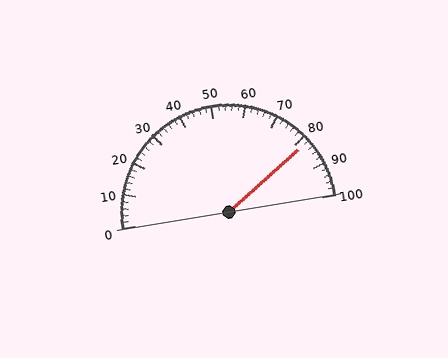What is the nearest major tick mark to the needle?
The nearest major tick mark is 80.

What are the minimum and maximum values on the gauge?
The gauge ranges from 0 to 100.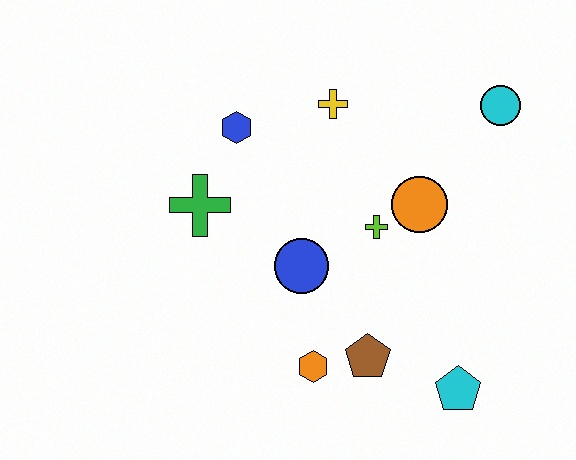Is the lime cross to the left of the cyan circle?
Yes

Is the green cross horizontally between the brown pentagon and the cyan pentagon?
No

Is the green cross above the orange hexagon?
Yes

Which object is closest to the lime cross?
The orange circle is closest to the lime cross.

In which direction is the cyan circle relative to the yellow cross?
The cyan circle is to the right of the yellow cross.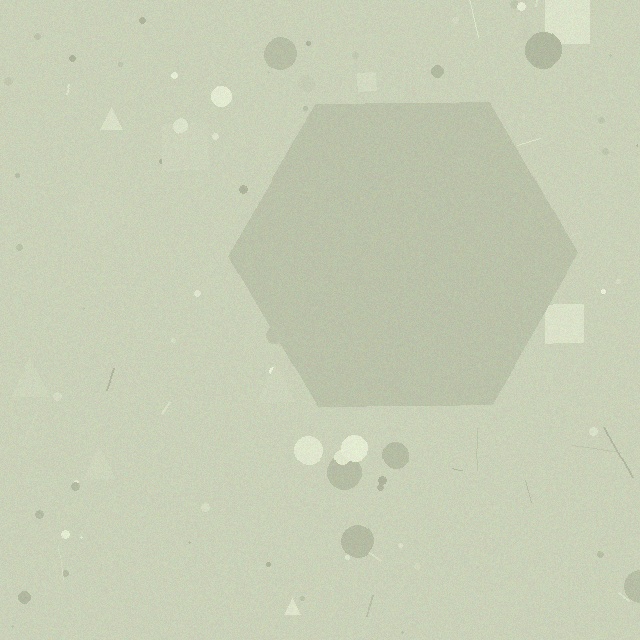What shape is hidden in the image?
A hexagon is hidden in the image.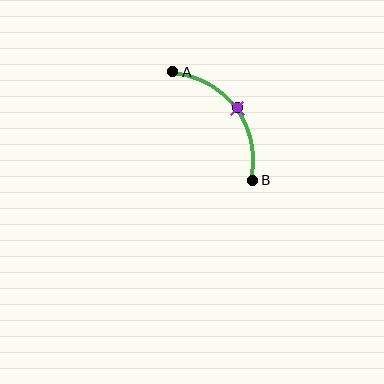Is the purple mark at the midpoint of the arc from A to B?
Yes. The purple mark lies on the arc at equal arc-length from both A and B — it is the arc midpoint.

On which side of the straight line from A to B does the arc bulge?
The arc bulges above and to the right of the straight line connecting A and B.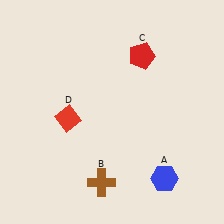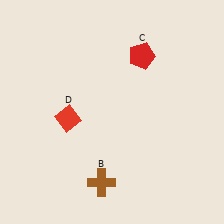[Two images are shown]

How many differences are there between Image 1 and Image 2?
There is 1 difference between the two images.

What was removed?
The blue hexagon (A) was removed in Image 2.